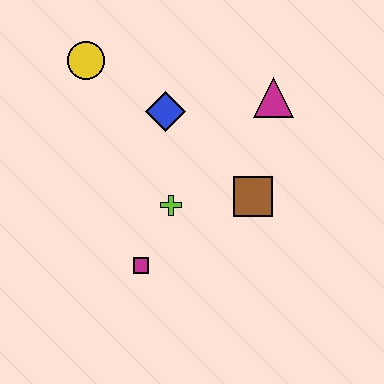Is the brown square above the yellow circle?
No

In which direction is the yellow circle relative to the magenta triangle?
The yellow circle is to the left of the magenta triangle.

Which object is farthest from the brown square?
The yellow circle is farthest from the brown square.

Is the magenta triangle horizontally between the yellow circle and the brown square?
No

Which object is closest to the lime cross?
The magenta square is closest to the lime cross.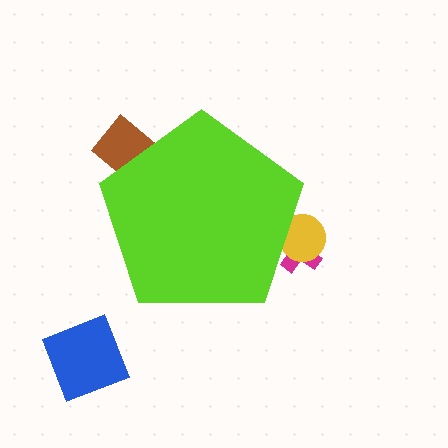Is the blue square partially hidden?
No, the blue square is fully visible.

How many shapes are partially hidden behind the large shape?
3 shapes are partially hidden.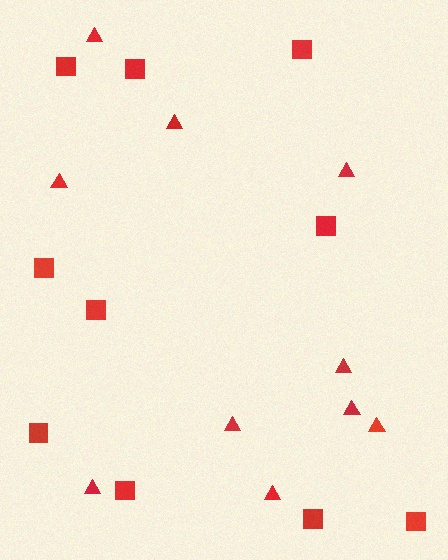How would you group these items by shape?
There are 2 groups: one group of triangles (10) and one group of squares (10).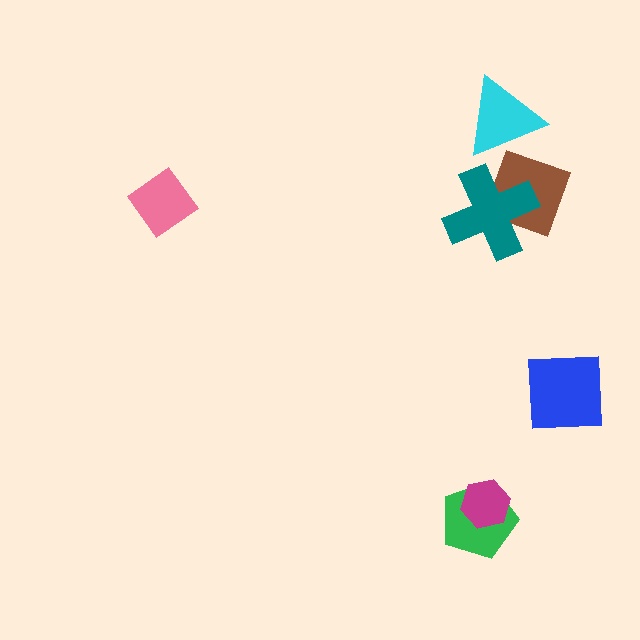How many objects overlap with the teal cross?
1 object overlaps with the teal cross.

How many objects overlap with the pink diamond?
0 objects overlap with the pink diamond.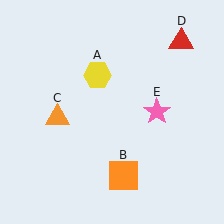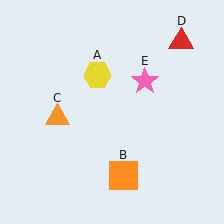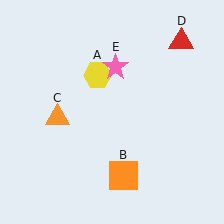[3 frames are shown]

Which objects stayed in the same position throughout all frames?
Yellow hexagon (object A) and orange square (object B) and orange triangle (object C) and red triangle (object D) remained stationary.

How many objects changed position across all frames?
1 object changed position: pink star (object E).